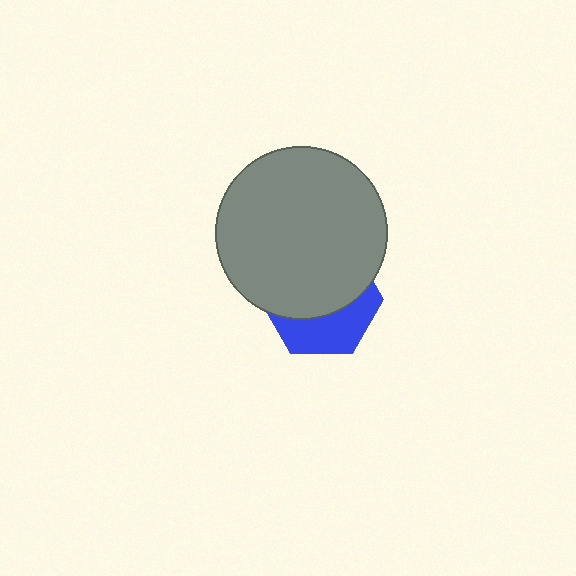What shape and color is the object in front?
The object in front is a gray circle.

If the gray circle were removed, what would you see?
You would see the complete blue hexagon.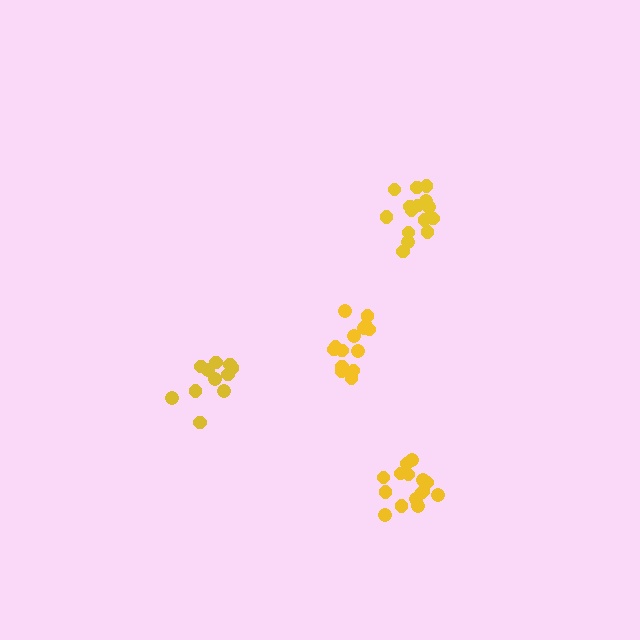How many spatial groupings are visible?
There are 4 spatial groupings.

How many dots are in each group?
Group 1: 15 dots, Group 2: 16 dots, Group 3: 11 dots, Group 4: 14 dots (56 total).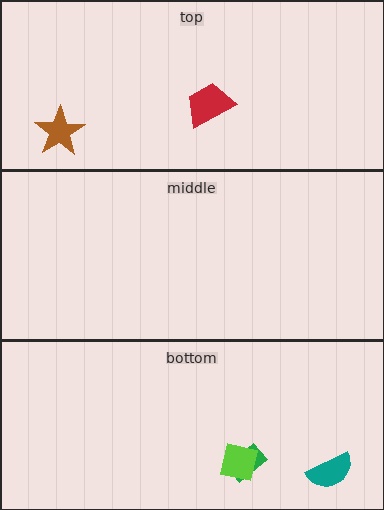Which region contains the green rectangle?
The bottom region.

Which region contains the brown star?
The top region.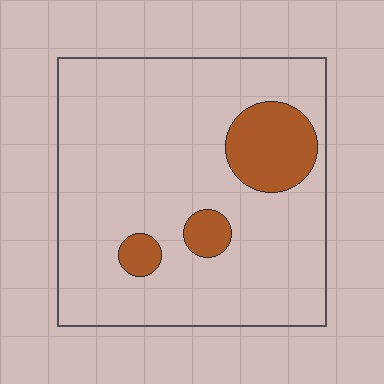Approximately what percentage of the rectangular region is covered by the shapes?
Approximately 15%.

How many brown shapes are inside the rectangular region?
3.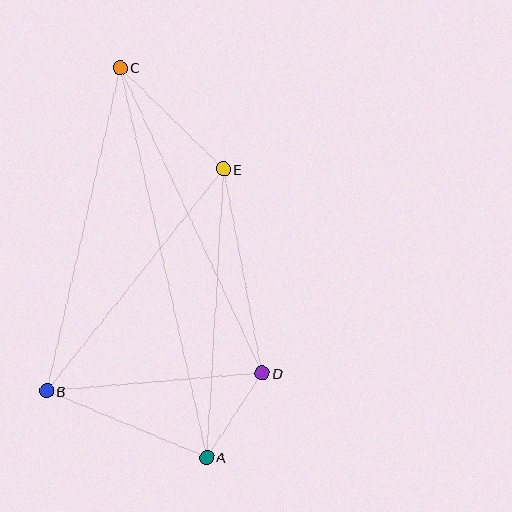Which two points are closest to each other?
Points A and D are closest to each other.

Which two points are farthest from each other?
Points A and C are farthest from each other.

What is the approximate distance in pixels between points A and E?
The distance between A and E is approximately 289 pixels.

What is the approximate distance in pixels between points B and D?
The distance between B and D is approximately 216 pixels.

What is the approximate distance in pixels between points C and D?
The distance between C and D is approximately 337 pixels.